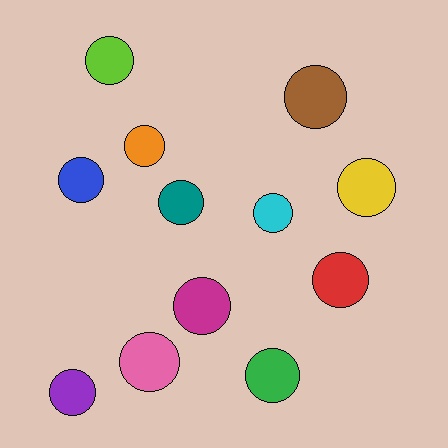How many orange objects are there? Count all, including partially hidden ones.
There is 1 orange object.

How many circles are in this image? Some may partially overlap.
There are 12 circles.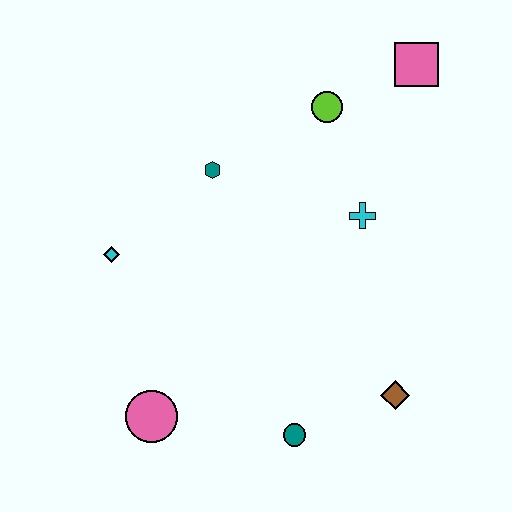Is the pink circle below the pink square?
Yes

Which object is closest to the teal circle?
The brown diamond is closest to the teal circle.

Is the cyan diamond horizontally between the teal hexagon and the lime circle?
No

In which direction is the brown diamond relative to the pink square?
The brown diamond is below the pink square.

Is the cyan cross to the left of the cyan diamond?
No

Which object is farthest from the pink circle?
The pink square is farthest from the pink circle.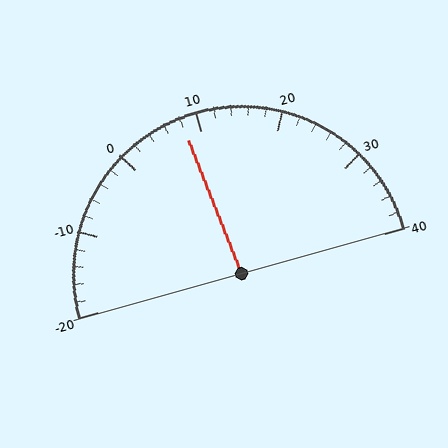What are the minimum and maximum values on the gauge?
The gauge ranges from -20 to 40.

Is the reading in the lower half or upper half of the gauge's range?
The reading is in the lower half of the range (-20 to 40).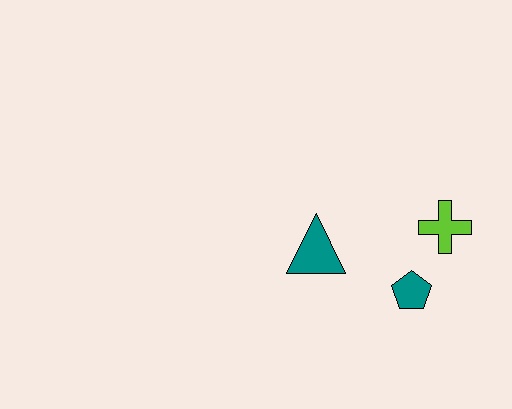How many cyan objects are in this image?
There are no cyan objects.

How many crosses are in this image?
There is 1 cross.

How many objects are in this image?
There are 3 objects.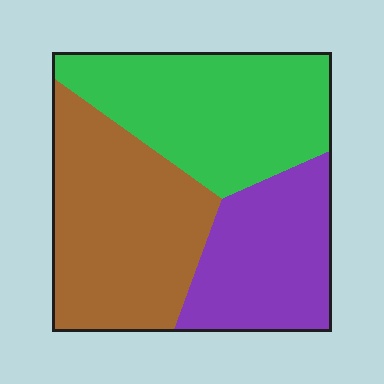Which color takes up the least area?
Purple, at roughly 25%.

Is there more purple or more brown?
Brown.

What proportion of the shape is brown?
Brown covers roughly 40% of the shape.